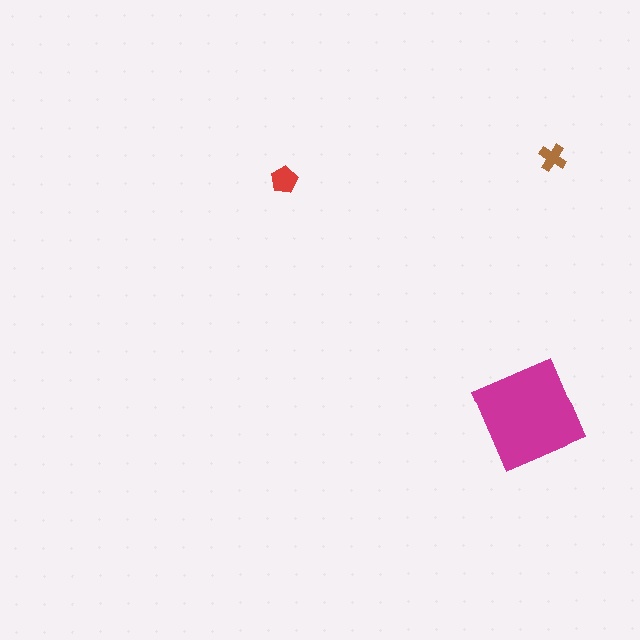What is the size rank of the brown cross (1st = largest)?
3rd.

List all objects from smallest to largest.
The brown cross, the red pentagon, the magenta square.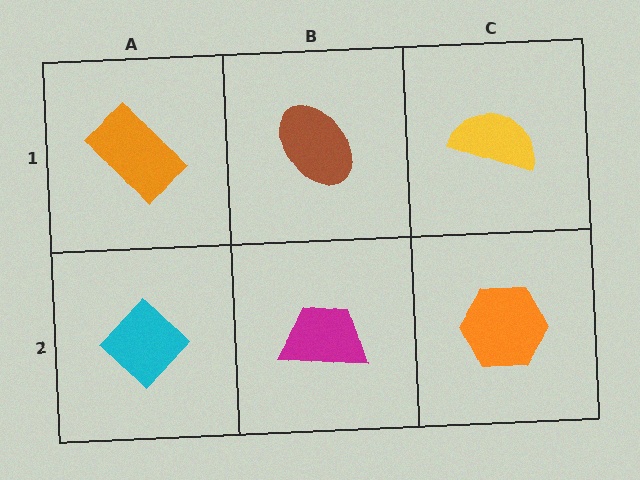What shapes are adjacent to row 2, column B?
A brown ellipse (row 1, column B), a cyan diamond (row 2, column A), an orange hexagon (row 2, column C).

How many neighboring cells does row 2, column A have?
2.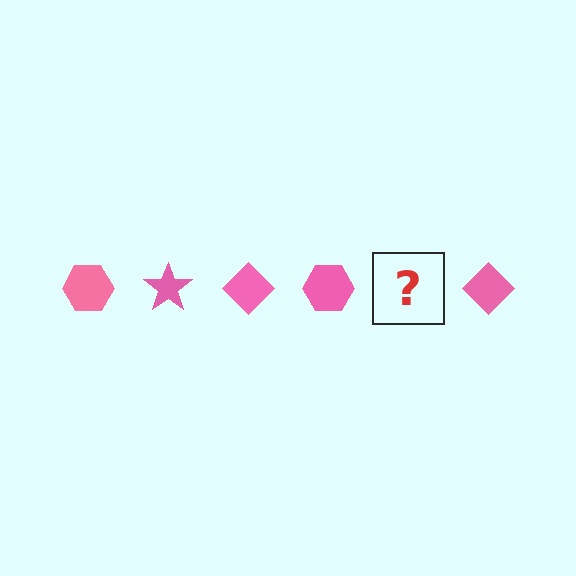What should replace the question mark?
The question mark should be replaced with a pink star.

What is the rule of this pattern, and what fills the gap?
The rule is that the pattern cycles through hexagon, star, diamond shapes in pink. The gap should be filled with a pink star.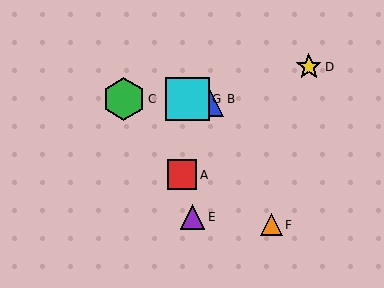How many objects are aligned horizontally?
3 objects (B, C, G) are aligned horizontally.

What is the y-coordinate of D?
Object D is at y≈67.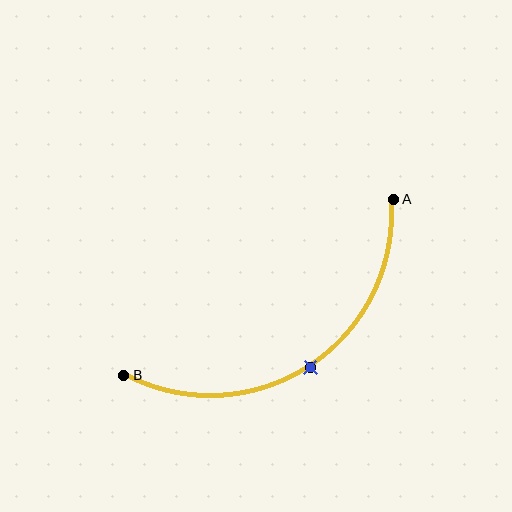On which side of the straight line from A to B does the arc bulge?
The arc bulges below the straight line connecting A and B.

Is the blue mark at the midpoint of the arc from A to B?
Yes. The blue mark lies on the arc at equal arc-length from both A and B — it is the arc midpoint.